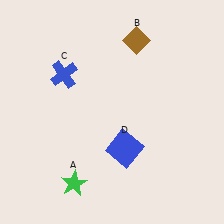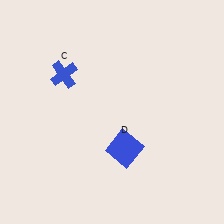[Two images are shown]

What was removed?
The green star (A), the brown diamond (B) were removed in Image 2.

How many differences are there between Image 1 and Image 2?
There are 2 differences between the two images.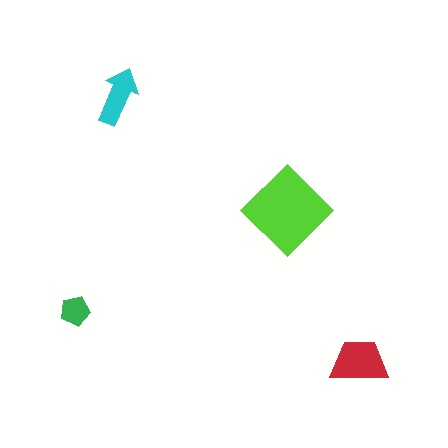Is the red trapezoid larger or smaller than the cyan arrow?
Larger.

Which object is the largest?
The lime diamond.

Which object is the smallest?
The green pentagon.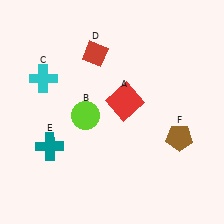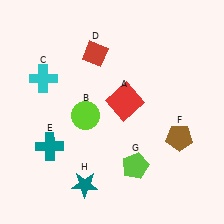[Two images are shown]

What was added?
A lime pentagon (G), a teal star (H) were added in Image 2.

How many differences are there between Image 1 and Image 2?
There are 2 differences between the two images.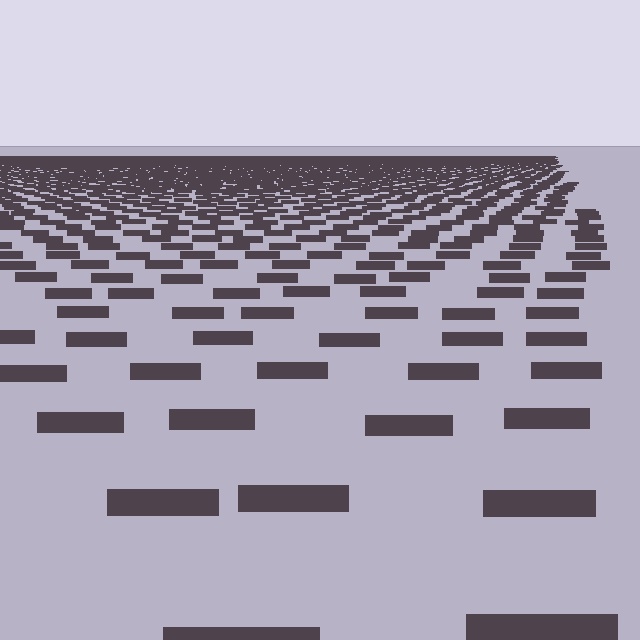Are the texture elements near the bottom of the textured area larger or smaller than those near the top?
Larger. Near the bottom, elements are closer to the viewer and appear at a bigger on-screen size.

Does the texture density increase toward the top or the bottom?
Density increases toward the top.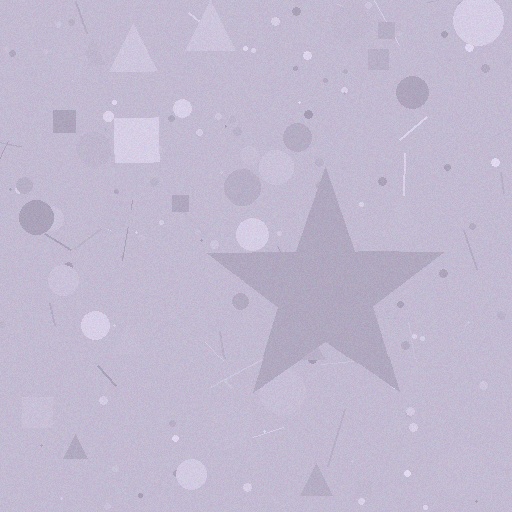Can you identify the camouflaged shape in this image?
The camouflaged shape is a star.